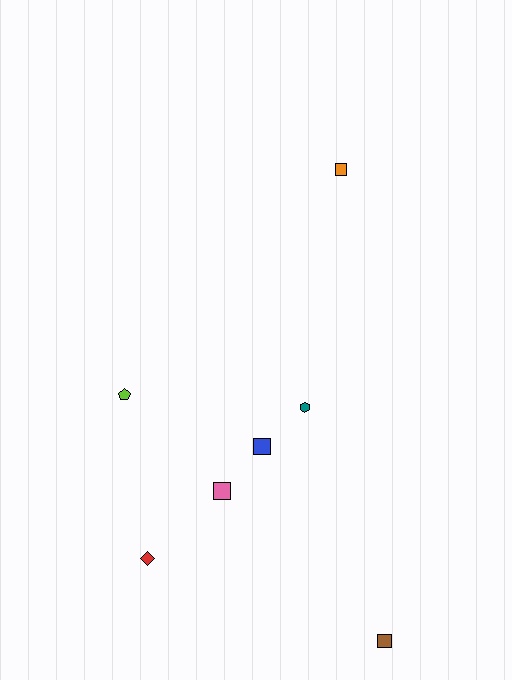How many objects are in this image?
There are 7 objects.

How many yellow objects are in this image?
There are no yellow objects.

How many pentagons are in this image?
There is 1 pentagon.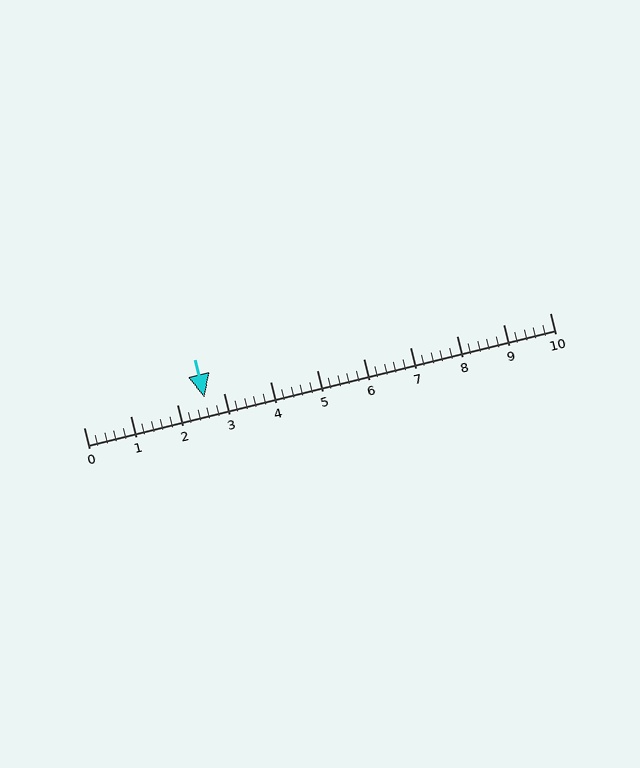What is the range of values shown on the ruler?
The ruler shows values from 0 to 10.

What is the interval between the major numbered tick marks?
The major tick marks are spaced 1 units apart.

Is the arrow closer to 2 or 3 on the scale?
The arrow is closer to 3.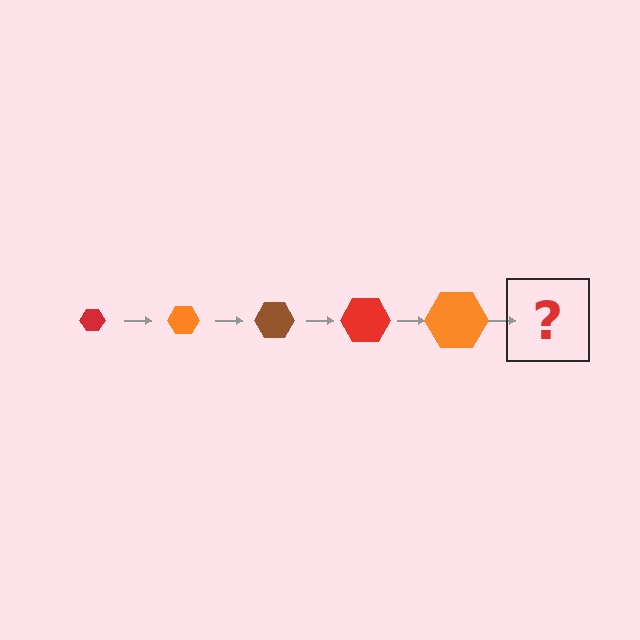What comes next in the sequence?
The next element should be a brown hexagon, larger than the previous one.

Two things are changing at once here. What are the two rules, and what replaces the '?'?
The two rules are that the hexagon grows larger each step and the color cycles through red, orange, and brown. The '?' should be a brown hexagon, larger than the previous one.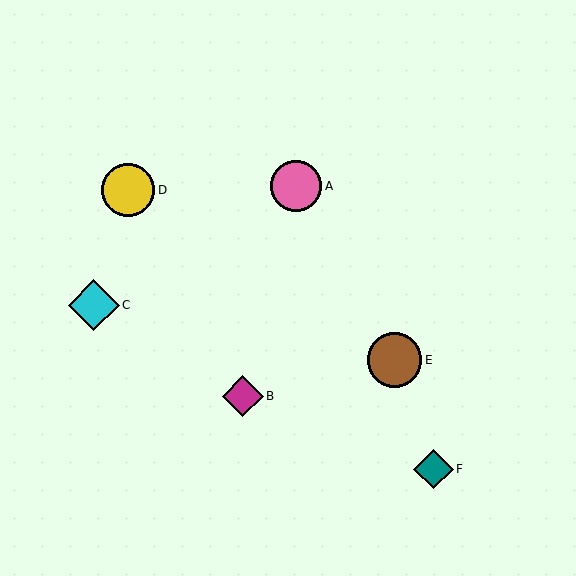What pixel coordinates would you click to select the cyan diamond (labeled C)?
Click at (94, 305) to select the cyan diamond C.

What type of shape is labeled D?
Shape D is a yellow circle.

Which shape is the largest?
The brown circle (labeled E) is the largest.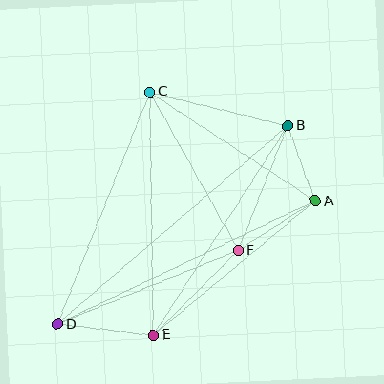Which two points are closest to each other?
Points A and B are closest to each other.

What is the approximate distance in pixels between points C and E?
The distance between C and E is approximately 243 pixels.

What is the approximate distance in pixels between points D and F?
The distance between D and F is approximately 195 pixels.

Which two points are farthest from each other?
Points B and D are farthest from each other.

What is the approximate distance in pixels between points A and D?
The distance between A and D is approximately 285 pixels.